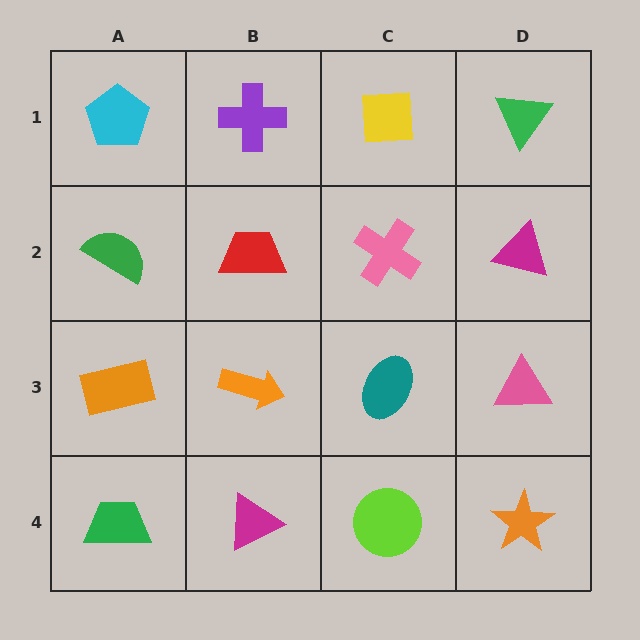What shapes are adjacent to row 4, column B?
An orange arrow (row 3, column B), a green trapezoid (row 4, column A), a lime circle (row 4, column C).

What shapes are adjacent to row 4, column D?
A pink triangle (row 3, column D), a lime circle (row 4, column C).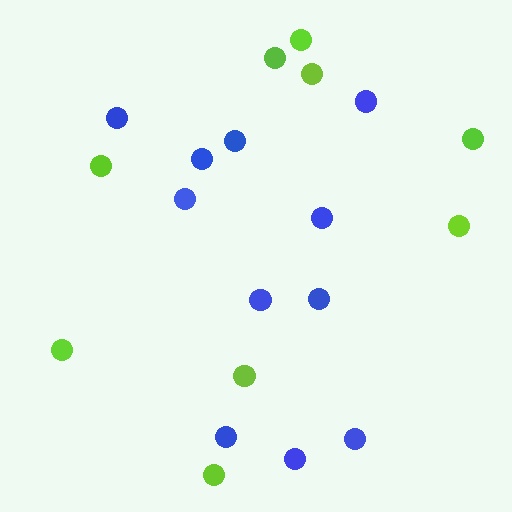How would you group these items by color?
There are 2 groups: one group of blue circles (11) and one group of lime circles (9).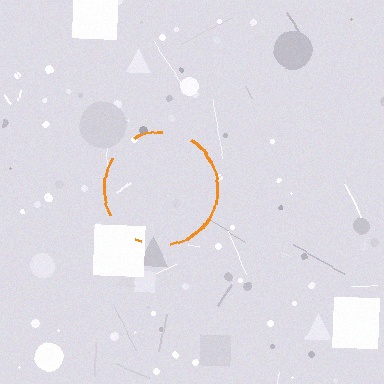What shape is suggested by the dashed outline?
The dashed outline suggests a circle.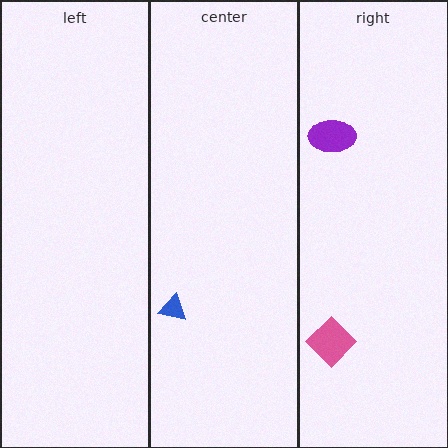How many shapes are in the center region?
1.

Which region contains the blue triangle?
The center region.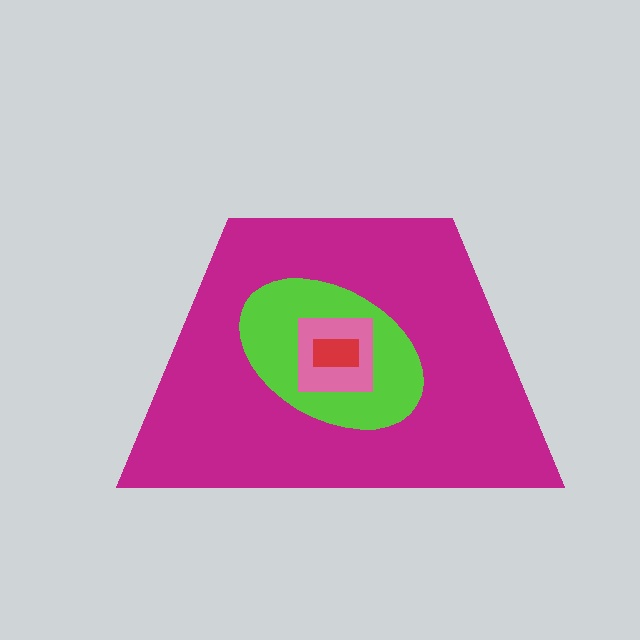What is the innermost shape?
The red rectangle.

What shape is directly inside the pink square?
The red rectangle.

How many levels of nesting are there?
4.